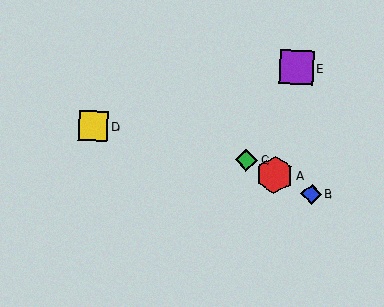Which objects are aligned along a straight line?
Objects A, B, C are aligned along a straight line.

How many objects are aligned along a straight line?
3 objects (A, B, C) are aligned along a straight line.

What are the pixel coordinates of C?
Object C is at (246, 160).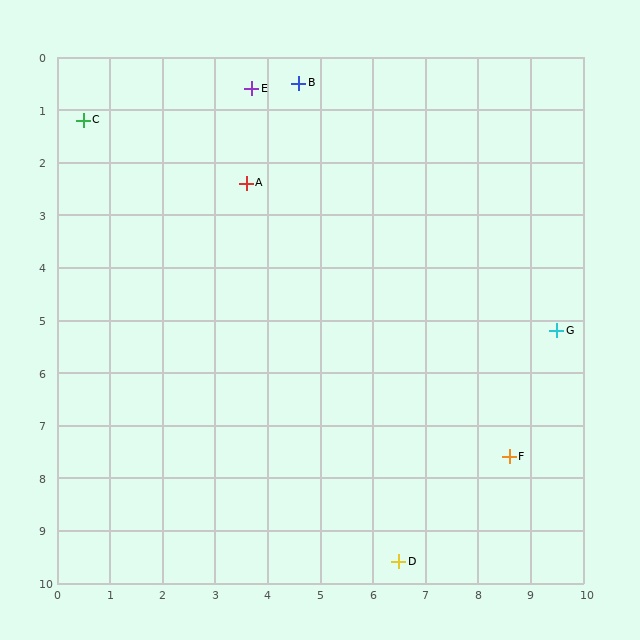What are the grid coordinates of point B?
Point B is at approximately (4.6, 0.5).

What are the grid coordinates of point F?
Point F is at approximately (8.6, 7.6).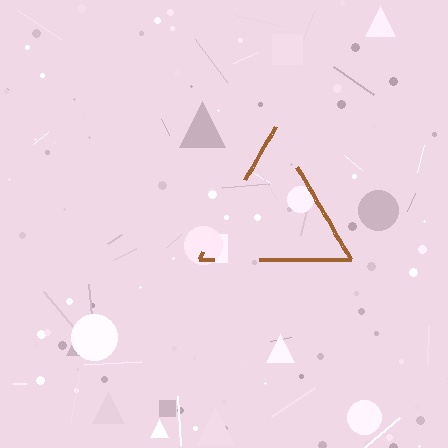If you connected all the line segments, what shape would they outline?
They would outline a triangle.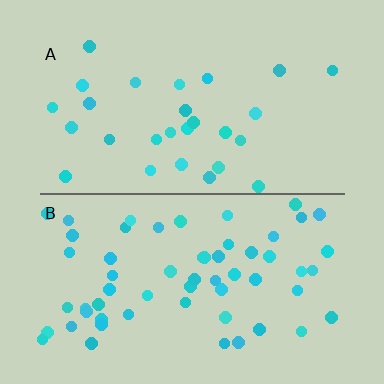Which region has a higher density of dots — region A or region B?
B (the bottom).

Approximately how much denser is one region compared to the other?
Approximately 2.1× — region B over region A.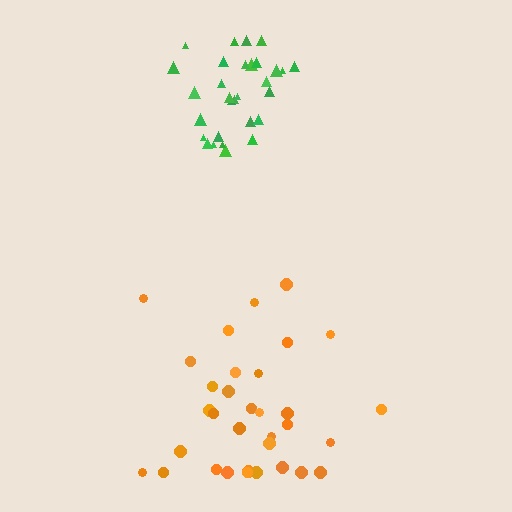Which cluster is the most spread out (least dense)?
Orange.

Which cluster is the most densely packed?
Green.